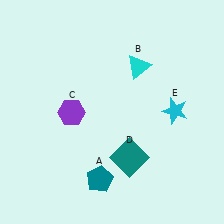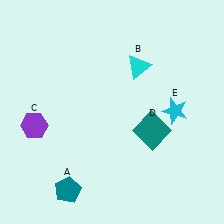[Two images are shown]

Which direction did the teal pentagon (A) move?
The teal pentagon (A) moved left.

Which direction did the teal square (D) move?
The teal square (D) moved up.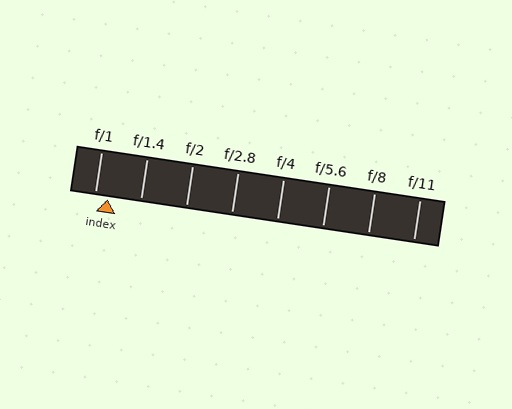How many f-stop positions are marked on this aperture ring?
There are 8 f-stop positions marked.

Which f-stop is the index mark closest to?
The index mark is closest to f/1.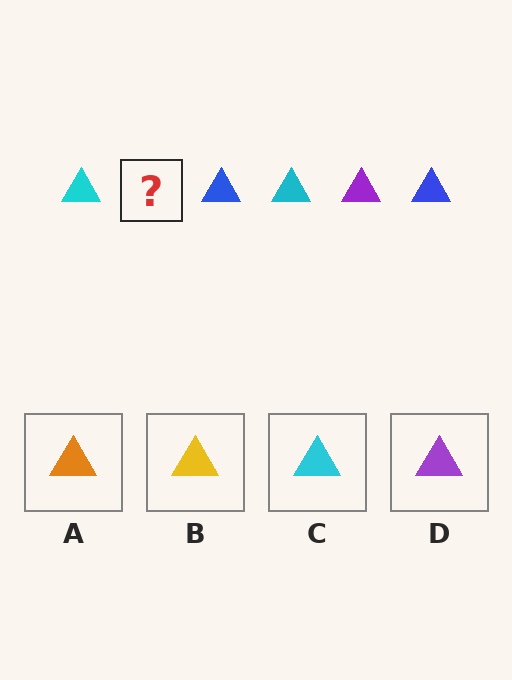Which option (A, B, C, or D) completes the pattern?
D.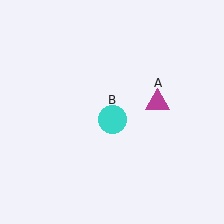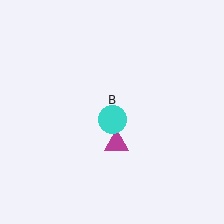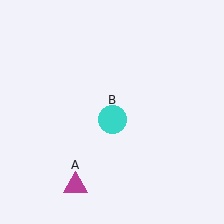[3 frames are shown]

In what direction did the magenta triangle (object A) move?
The magenta triangle (object A) moved down and to the left.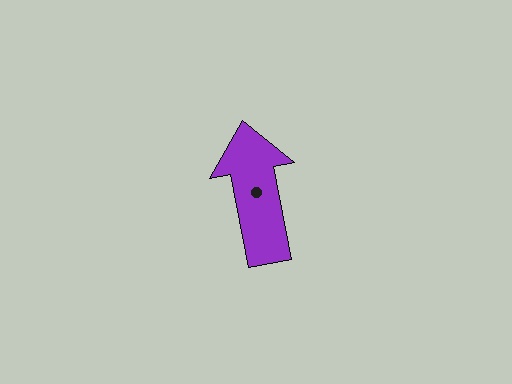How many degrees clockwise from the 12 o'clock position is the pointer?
Approximately 349 degrees.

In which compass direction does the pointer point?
North.